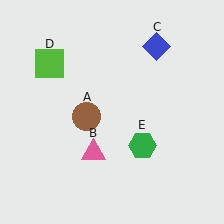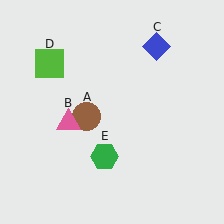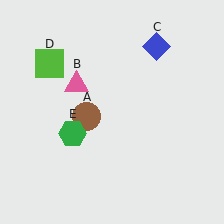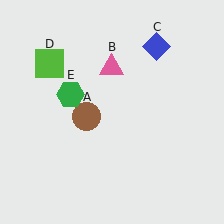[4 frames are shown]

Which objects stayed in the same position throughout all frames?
Brown circle (object A) and blue diamond (object C) and lime square (object D) remained stationary.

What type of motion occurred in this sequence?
The pink triangle (object B), green hexagon (object E) rotated clockwise around the center of the scene.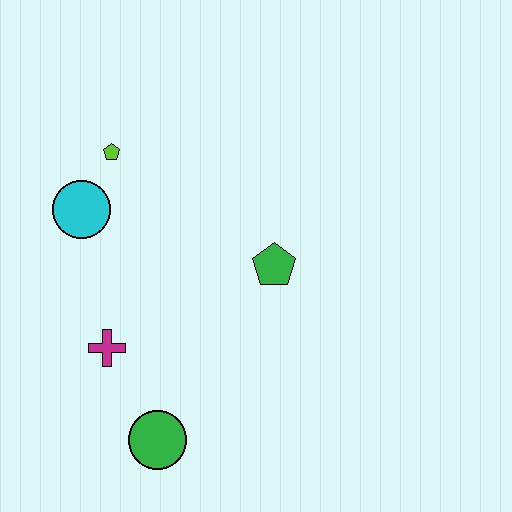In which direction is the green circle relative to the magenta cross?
The green circle is below the magenta cross.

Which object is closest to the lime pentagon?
The cyan circle is closest to the lime pentagon.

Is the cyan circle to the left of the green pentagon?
Yes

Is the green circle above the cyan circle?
No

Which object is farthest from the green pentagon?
The green circle is farthest from the green pentagon.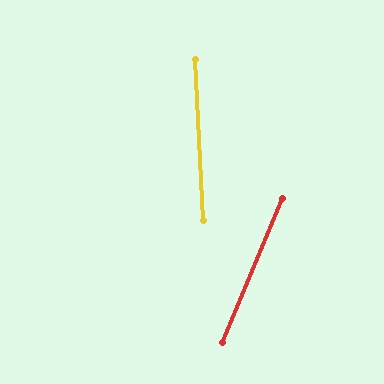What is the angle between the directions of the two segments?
Approximately 26 degrees.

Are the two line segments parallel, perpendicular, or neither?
Neither parallel nor perpendicular — they differ by about 26°.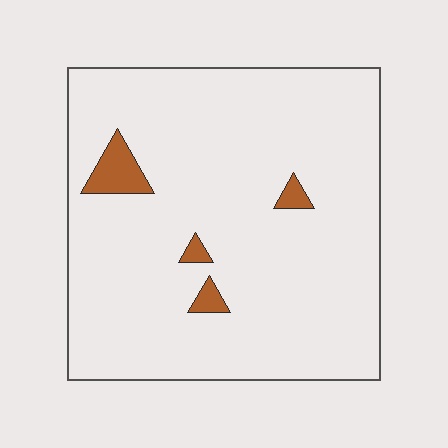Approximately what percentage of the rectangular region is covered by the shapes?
Approximately 5%.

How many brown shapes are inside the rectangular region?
4.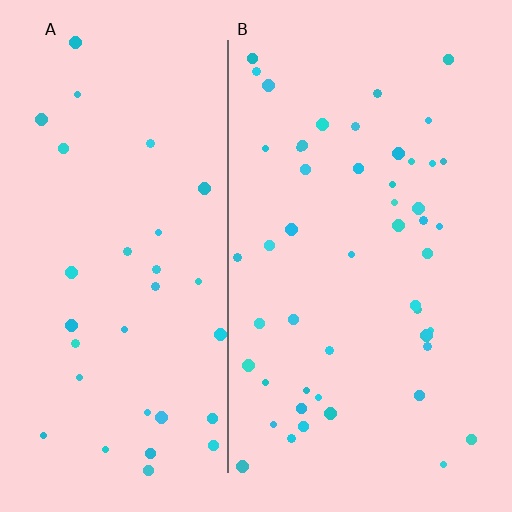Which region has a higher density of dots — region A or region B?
B (the right).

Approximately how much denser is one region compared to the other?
Approximately 1.5× — region B over region A.